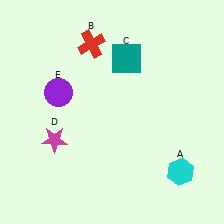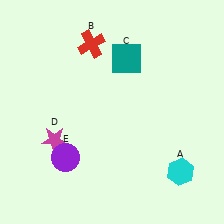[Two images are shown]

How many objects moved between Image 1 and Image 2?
1 object moved between the two images.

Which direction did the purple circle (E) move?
The purple circle (E) moved down.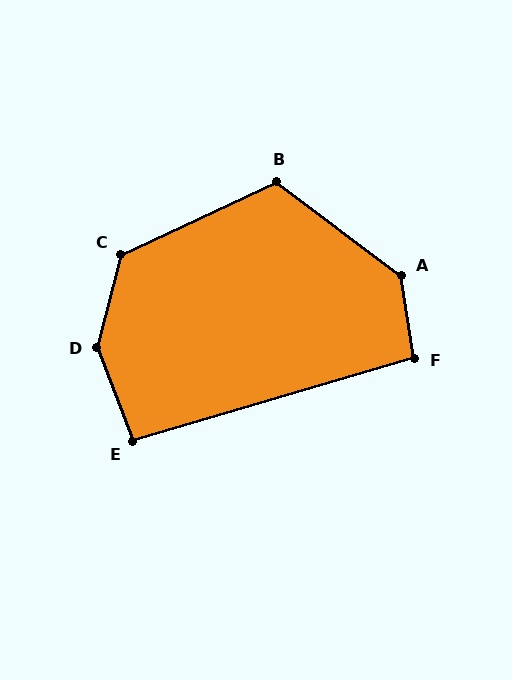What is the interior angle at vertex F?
Approximately 98 degrees (obtuse).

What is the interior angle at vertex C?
Approximately 130 degrees (obtuse).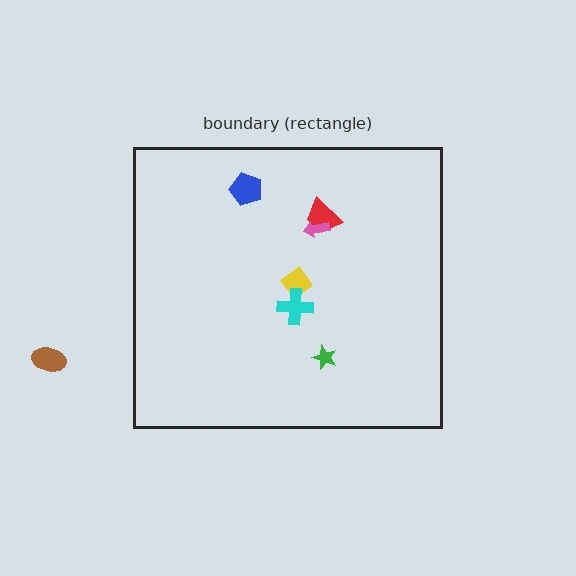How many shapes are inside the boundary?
6 inside, 1 outside.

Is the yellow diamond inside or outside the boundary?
Inside.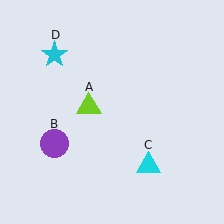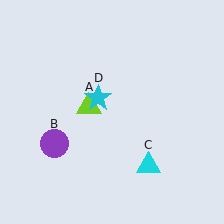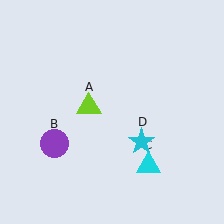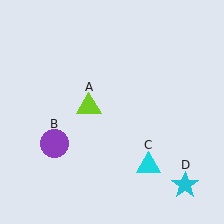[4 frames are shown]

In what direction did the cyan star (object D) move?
The cyan star (object D) moved down and to the right.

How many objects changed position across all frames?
1 object changed position: cyan star (object D).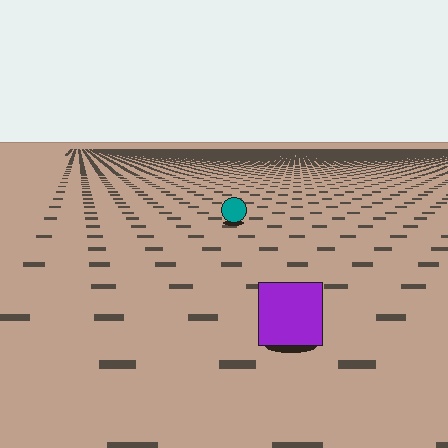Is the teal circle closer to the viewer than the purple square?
No. The purple square is closer — you can tell from the texture gradient: the ground texture is coarser near it.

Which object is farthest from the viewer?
The teal circle is farthest from the viewer. It appears smaller and the ground texture around it is denser.